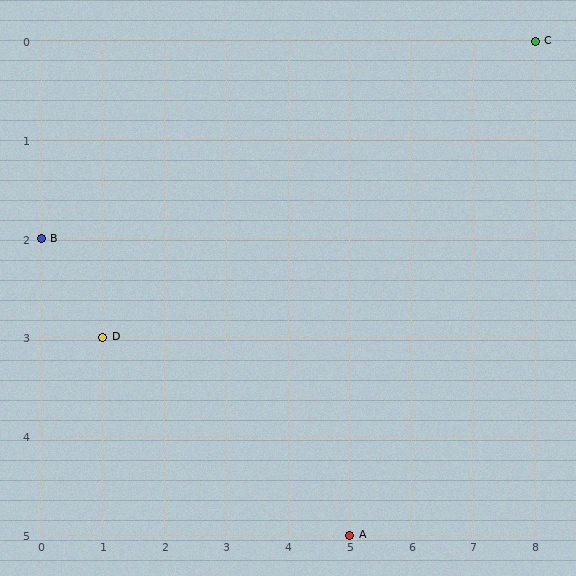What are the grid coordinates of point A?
Point A is at grid coordinates (5, 5).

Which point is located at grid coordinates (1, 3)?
Point D is at (1, 3).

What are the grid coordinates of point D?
Point D is at grid coordinates (1, 3).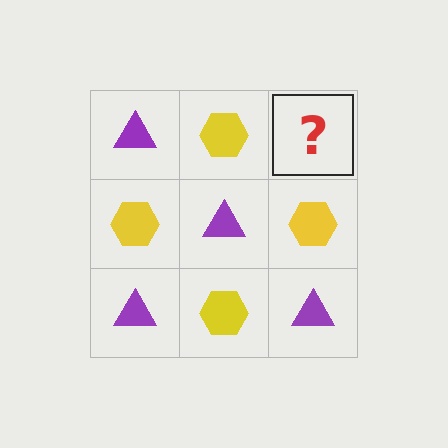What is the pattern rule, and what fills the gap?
The rule is that it alternates purple triangle and yellow hexagon in a checkerboard pattern. The gap should be filled with a purple triangle.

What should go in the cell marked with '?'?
The missing cell should contain a purple triangle.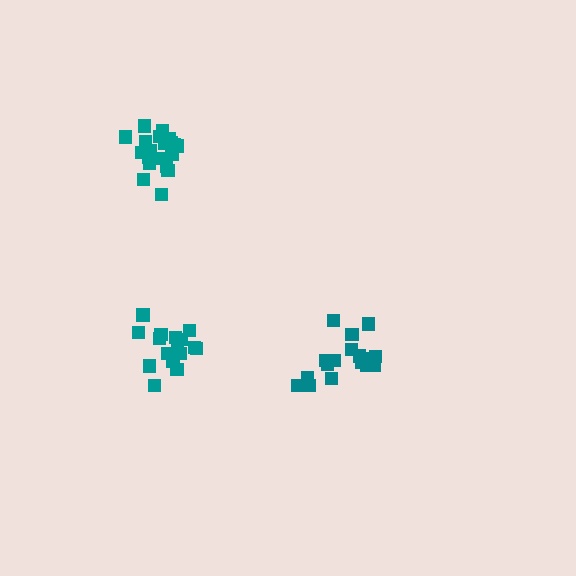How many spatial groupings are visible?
There are 3 spatial groupings.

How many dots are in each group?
Group 1: 21 dots, Group 2: 17 dots, Group 3: 17 dots (55 total).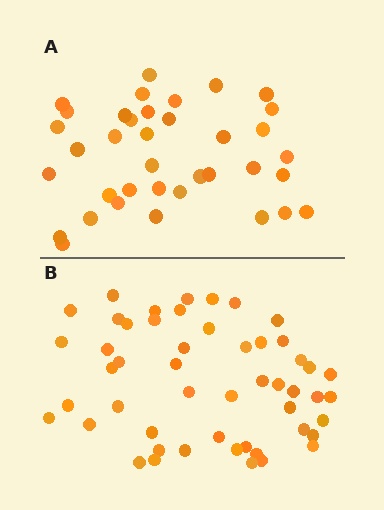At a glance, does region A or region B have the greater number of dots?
Region B (the bottom region) has more dots.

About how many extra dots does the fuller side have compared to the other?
Region B has approximately 15 more dots than region A.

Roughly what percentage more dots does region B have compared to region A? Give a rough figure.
About 40% more.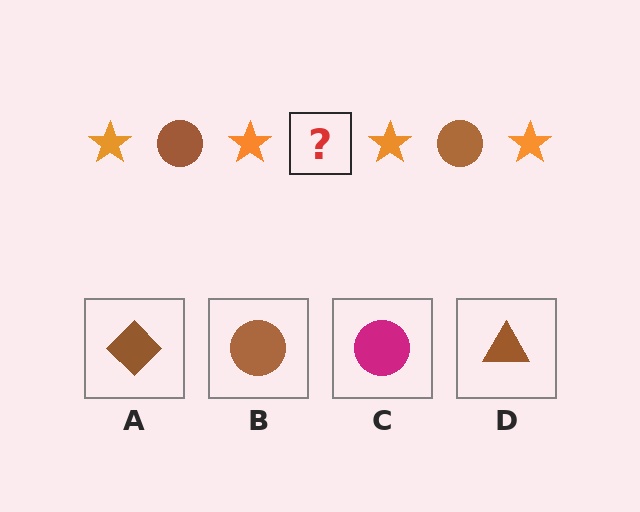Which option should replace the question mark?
Option B.